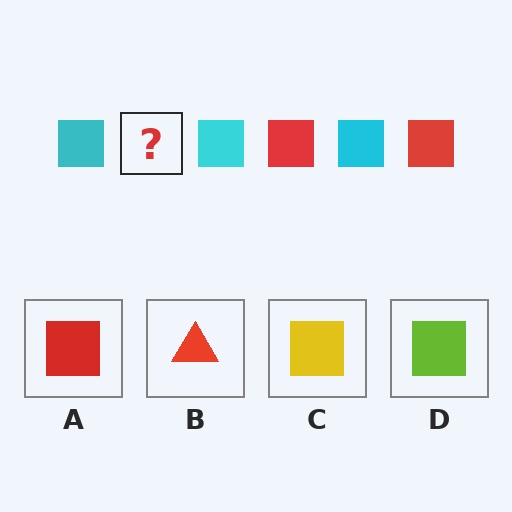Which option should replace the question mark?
Option A.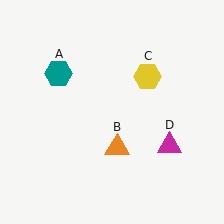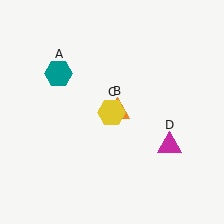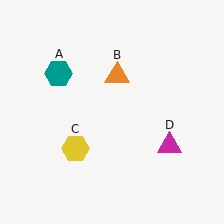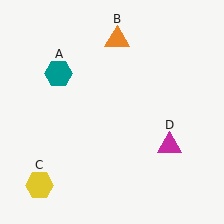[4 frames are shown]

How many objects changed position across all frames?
2 objects changed position: orange triangle (object B), yellow hexagon (object C).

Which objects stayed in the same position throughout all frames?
Teal hexagon (object A) and magenta triangle (object D) remained stationary.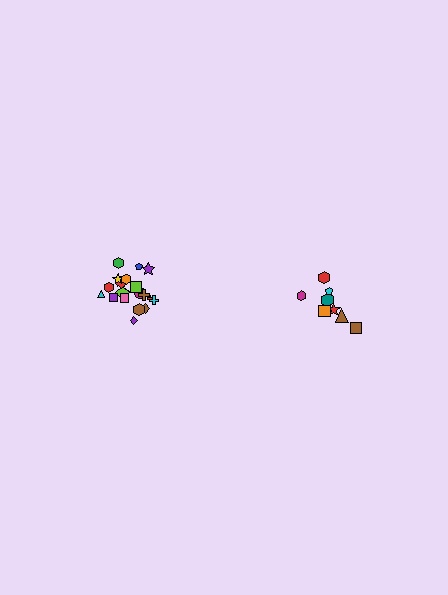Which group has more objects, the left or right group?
The left group.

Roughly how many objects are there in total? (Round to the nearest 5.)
Roughly 30 objects in total.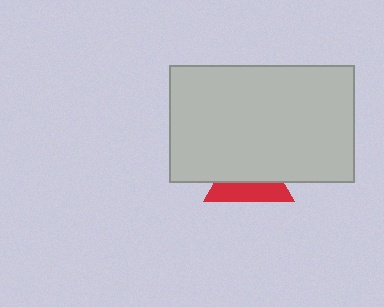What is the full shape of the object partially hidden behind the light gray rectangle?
The partially hidden object is a red triangle.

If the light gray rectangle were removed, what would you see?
You would see the complete red triangle.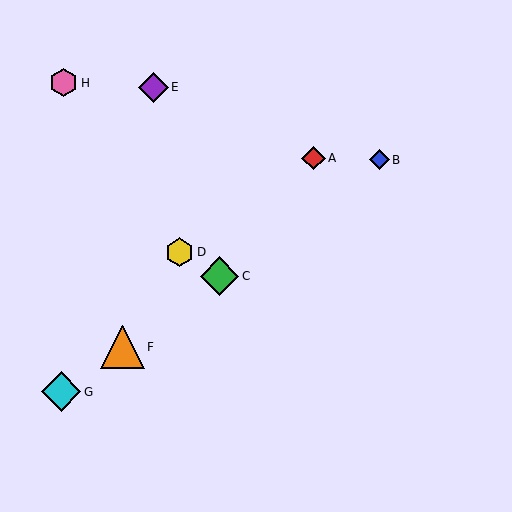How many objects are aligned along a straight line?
4 objects (B, C, F, G) are aligned along a straight line.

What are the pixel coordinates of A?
Object A is at (313, 158).